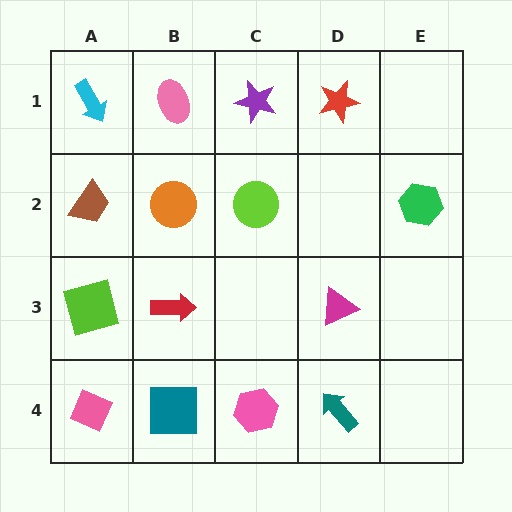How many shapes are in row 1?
4 shapes.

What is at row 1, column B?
A pink ellipse.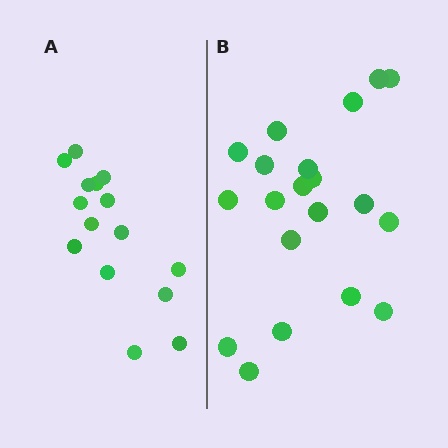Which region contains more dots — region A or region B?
Region B (the right region) has more dots.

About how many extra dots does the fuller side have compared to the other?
Region B has about 5 more dots than region A.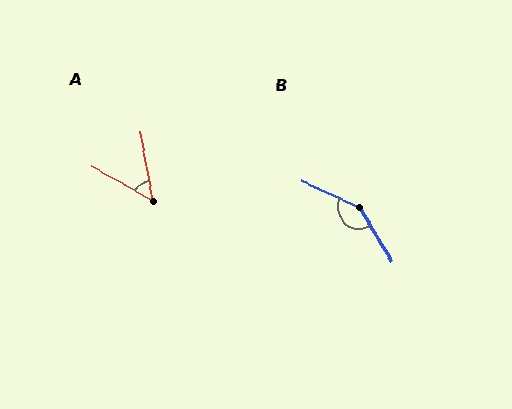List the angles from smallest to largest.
A (50°), B (147°).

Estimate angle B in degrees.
Approximately 147 degrees.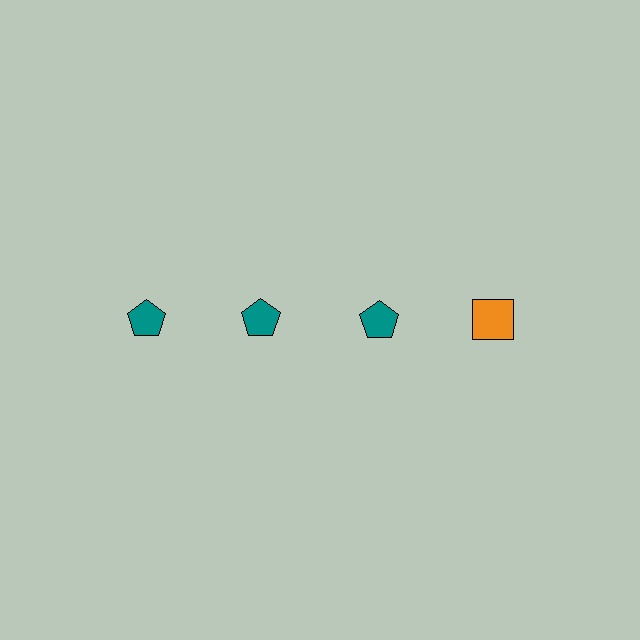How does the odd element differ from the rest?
It differs in both color (orange instead of teal) and shape (square instead of pentagon).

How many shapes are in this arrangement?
There are 4 shapes arranged in a grid pattern.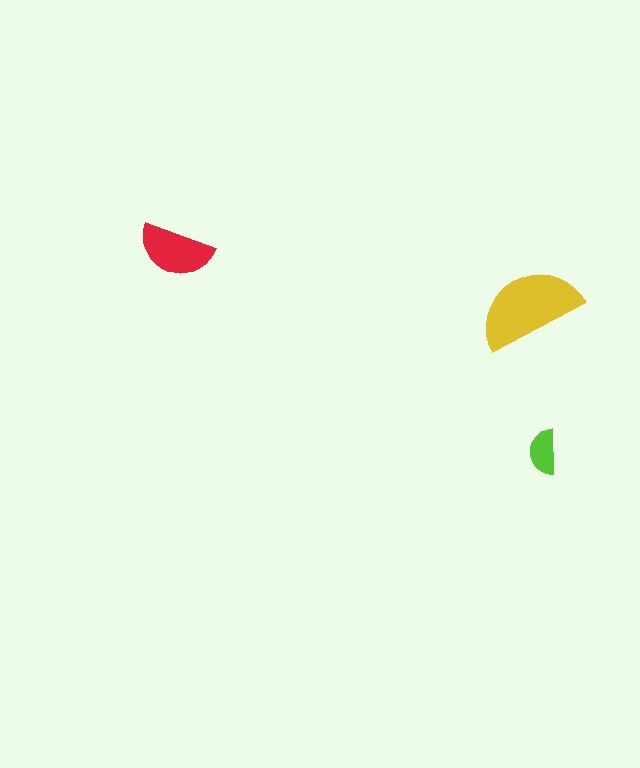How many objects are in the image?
There are 3 objects in the image.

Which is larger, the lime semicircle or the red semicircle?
The red one.